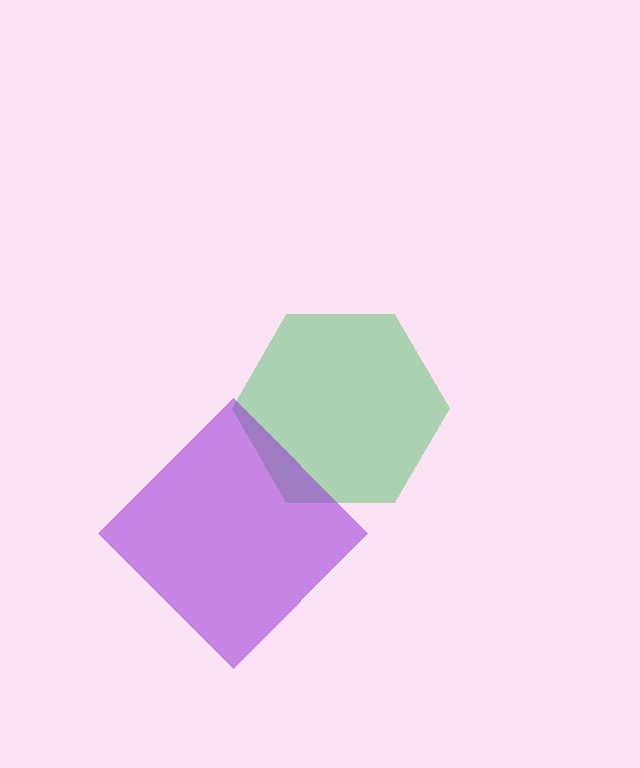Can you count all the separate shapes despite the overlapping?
Yes, there are 2 separate shapes.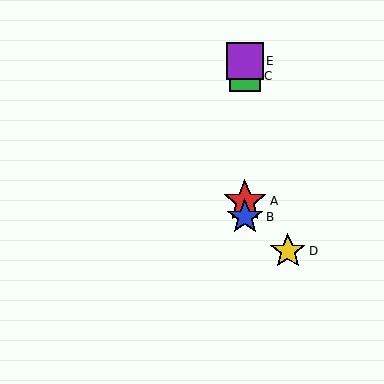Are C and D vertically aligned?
No, C is at x≈245 and D is at x≈288.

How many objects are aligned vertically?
4 objects (A, B, C, E) are aligned vertically.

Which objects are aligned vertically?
Objects A, B, C, E are aligned vertically.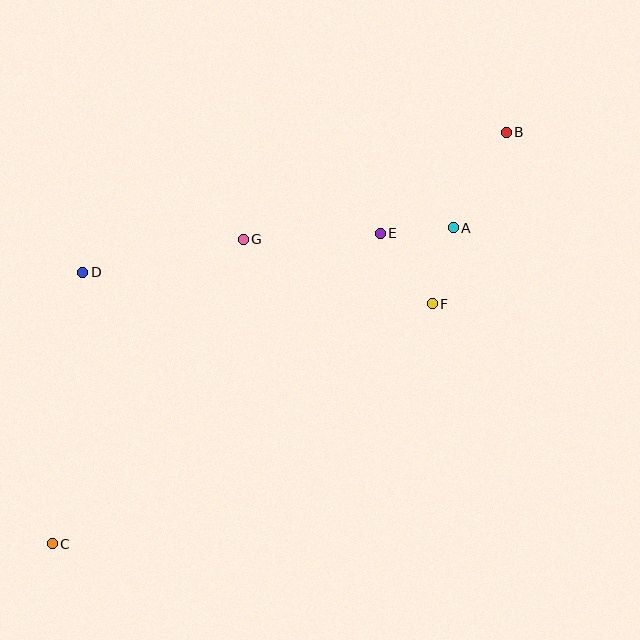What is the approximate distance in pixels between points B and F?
The distance between B and F is approximately 187 pixels.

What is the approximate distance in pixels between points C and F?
The distance between C and F is approximately 450 pixels.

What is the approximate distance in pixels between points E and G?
The distance between E and G is approximately 137 pixels.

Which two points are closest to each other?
Points A and E are closest to each other.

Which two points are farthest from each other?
Points B and C are farthest from each other.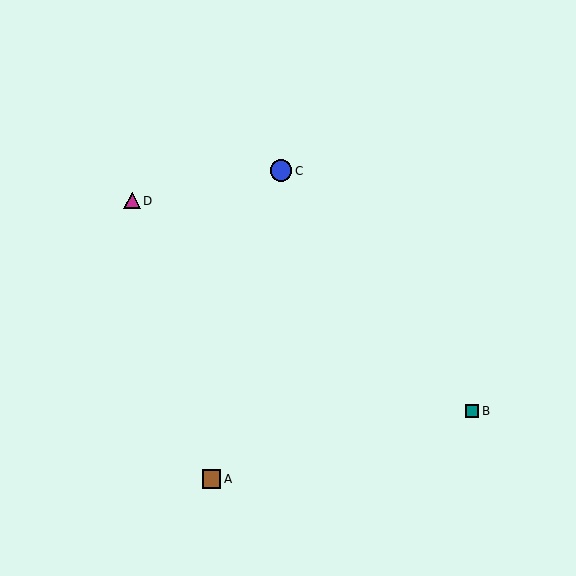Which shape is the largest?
The blue circle (labeled C) is the largest.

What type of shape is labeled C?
Shape C is a blue circle.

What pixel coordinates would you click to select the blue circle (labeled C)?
Click at (281, 171) to select the blue circle C.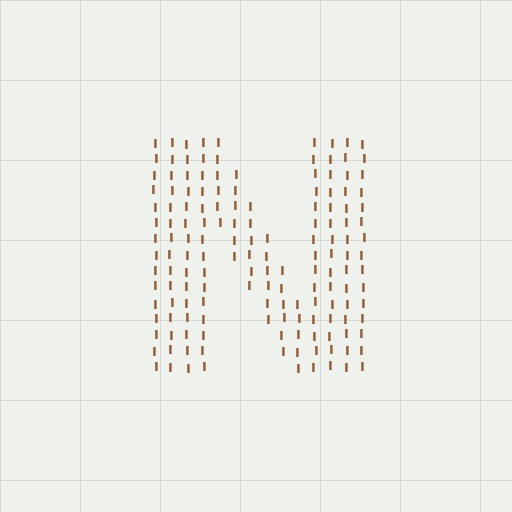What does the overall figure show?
The overall figure shows the letter N.